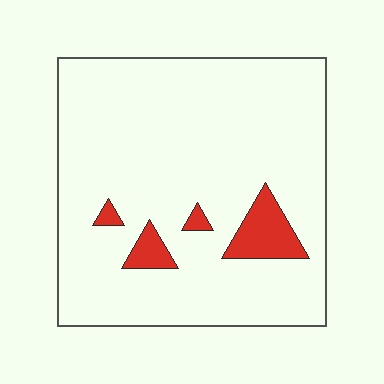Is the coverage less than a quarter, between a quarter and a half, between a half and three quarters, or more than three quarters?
Less than a quarter.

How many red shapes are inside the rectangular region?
4.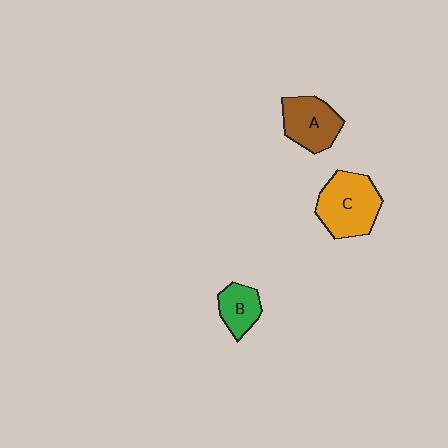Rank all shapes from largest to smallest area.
From largest to smallest: C (orange), A (brown), B (green).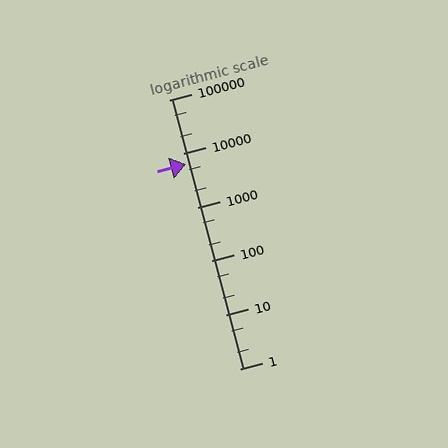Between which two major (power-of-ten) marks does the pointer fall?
The pointer is between 1000 and 10000.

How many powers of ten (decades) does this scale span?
The scale spans 5 decades, from 1 to 100000.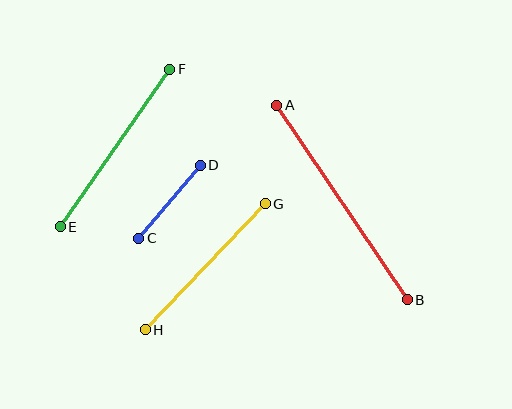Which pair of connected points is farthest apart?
Points A and B are farthest apart.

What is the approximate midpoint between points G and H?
The midpoint is at approximately (205, 267) pixels.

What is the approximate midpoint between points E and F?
The midpoint is at approximately (115, 148) pixels.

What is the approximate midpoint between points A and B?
The midpoint is at approximately (342, 203) pixels.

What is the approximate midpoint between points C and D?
The midpoint is at approximately (169, 202) pixels.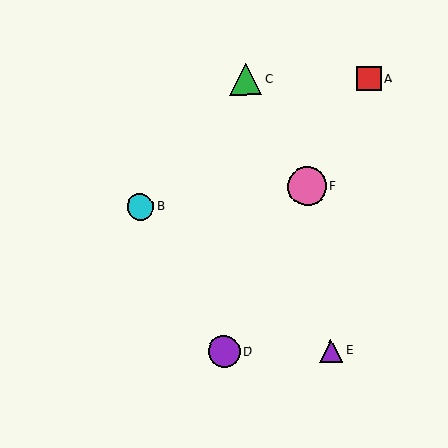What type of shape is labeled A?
Shape A is a red square.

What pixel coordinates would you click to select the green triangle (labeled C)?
Click at (246, 79) to select the green triangle C.